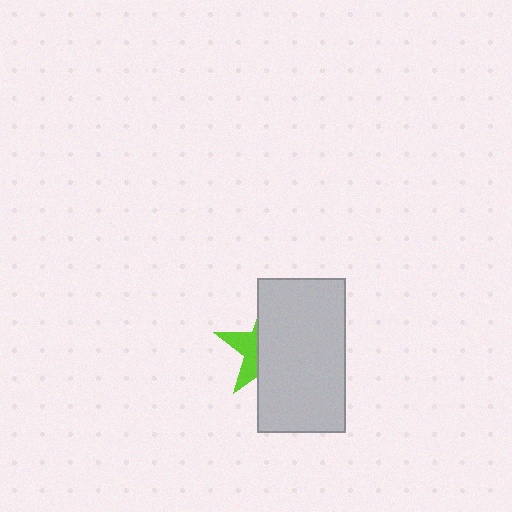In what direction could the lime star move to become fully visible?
The lime star could move left. That would shift it out from behind the light gray rectangle entirely.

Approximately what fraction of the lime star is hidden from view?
Roughly 65% of the lime star is hidden behind the light gray rectangle.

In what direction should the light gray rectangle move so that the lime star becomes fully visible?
The light gray rectangle should move right. That is the shortest direction to clear the overlap and leave the lime star fully visible.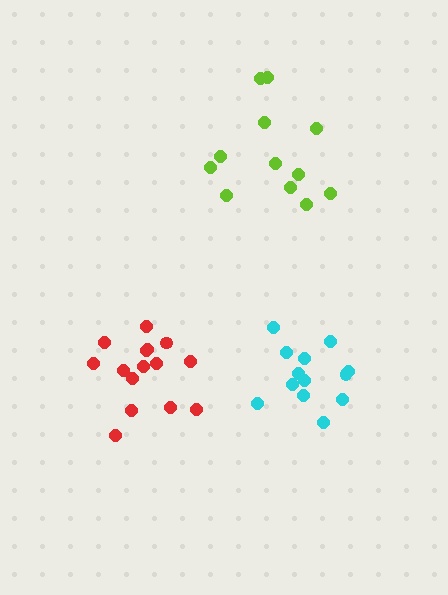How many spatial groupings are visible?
There are 3 spatial groupings.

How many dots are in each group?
Group 1: 13 dots, Group 2: 12 dots, Group 3: 15 dots (40 total).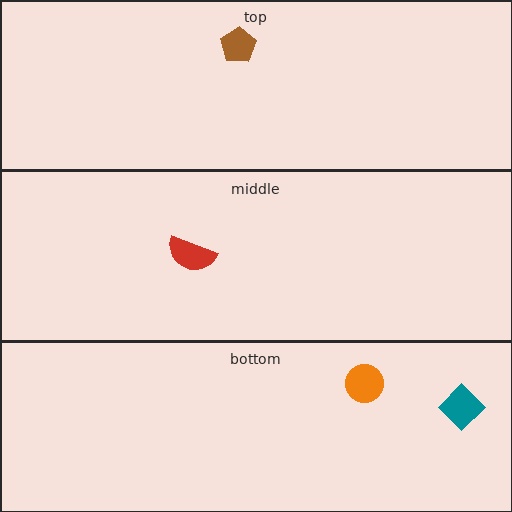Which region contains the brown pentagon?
The top region.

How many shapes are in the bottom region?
2.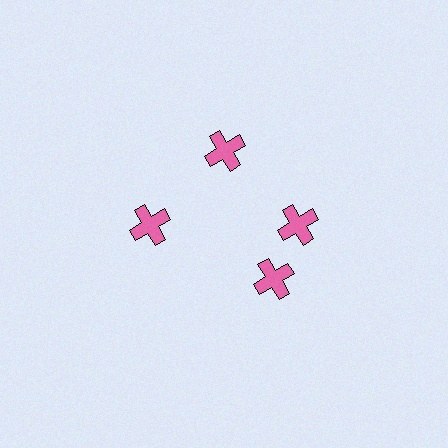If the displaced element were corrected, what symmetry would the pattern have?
It would have 4-fold rotational symmetry — the pattern would map onto itself every 90 degrees.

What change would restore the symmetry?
The symmetry would be restored by rotating it back into even spacing with its neighbors so that all 4 crosses sit at equal angles and equal distance from the center.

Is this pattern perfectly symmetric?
No. The 4 pink crosses are arranged in a ring, but one element near the 6 o'clock position is rotated out of alignment along the ring, breaking the 4-fold rotational symmetry.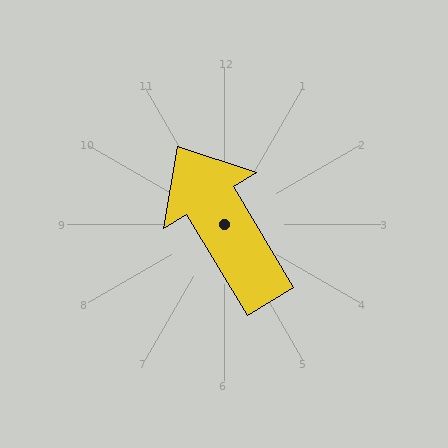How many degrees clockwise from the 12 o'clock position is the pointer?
Approximately 329 degrees.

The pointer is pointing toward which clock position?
Roughly 11 o'clock.